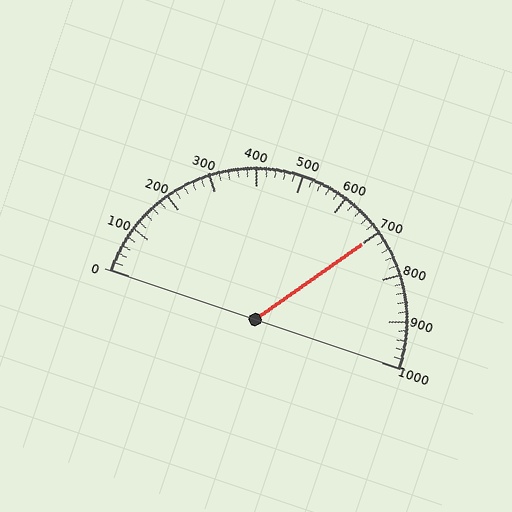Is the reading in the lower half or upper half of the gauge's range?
The reading is in the upper half of the range (0 to 1000).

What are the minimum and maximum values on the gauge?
The gauge ranges from 0 to 1000.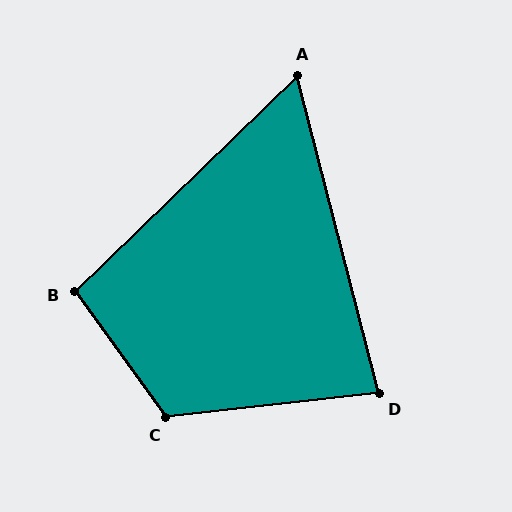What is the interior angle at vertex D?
Approximately 82 degrees (acute).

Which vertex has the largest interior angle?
C, at approximately 120 degrees.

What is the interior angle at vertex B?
Approximately 98 degrees (obtuse).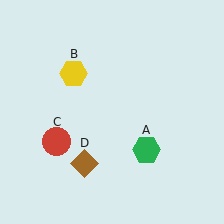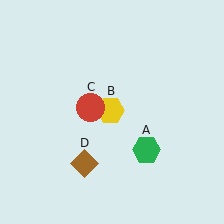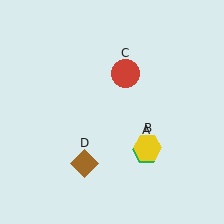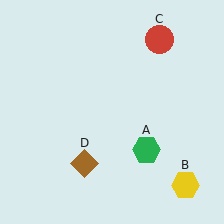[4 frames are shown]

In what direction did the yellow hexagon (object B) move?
The yellow hexagon (object B) moved down and to the right.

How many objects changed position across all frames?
2 objects changed position: yellow hexagon (object B), red circle (object C).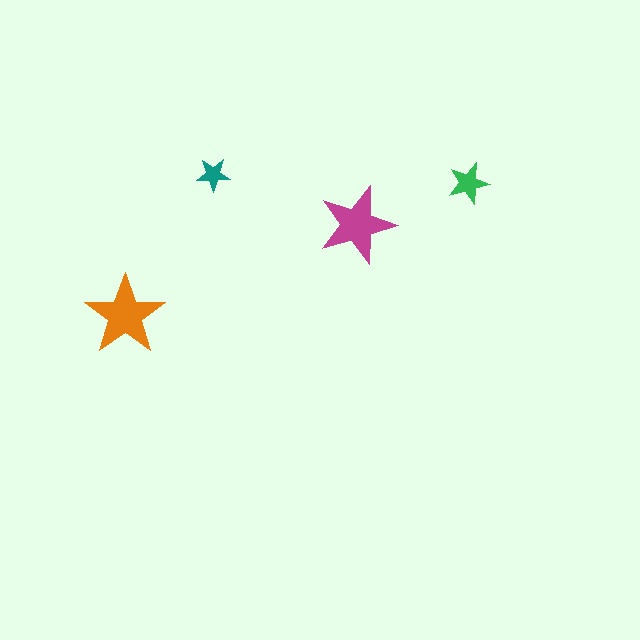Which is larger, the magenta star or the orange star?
The orange one.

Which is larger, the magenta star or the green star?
The magenta one.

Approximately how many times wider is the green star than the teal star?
About 1.5 times wider.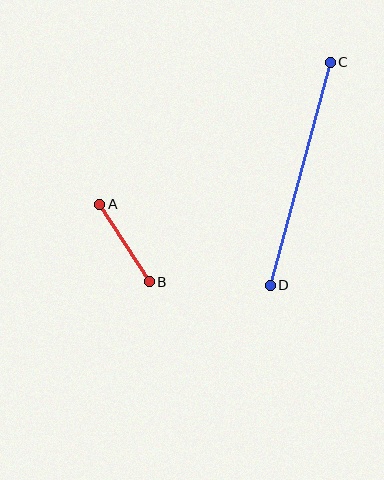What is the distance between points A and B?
The distance is approximately 92 pixels.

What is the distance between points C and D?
The distance is approximately 231 pixels.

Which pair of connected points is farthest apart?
Points C and D are farthest apart.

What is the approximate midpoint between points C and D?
The midpoint is at approximately (300, 174) pixels.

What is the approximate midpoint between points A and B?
The midpoint is at approximately (125, 243) pixels.